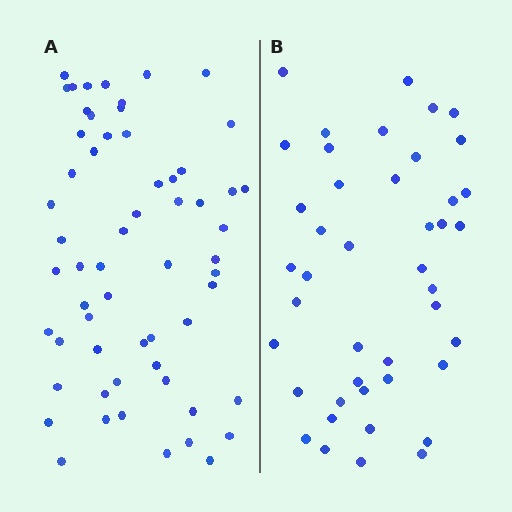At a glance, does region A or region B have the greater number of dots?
Region A (the left region) has more dots.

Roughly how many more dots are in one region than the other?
Region A has approximately 15 more dots than region B.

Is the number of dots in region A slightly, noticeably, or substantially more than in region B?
Region A has noticeably more, but not dramatically so. The ratio is roughly 1.4 to 1.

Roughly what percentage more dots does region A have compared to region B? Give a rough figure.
About 40% more.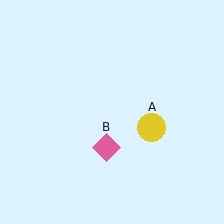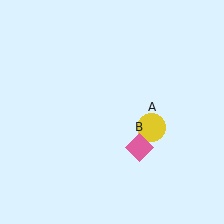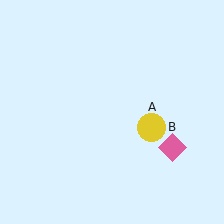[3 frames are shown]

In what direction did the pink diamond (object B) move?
The pink diamond (object B) moved right.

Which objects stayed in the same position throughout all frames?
Yellow circle (object A) remained stationary.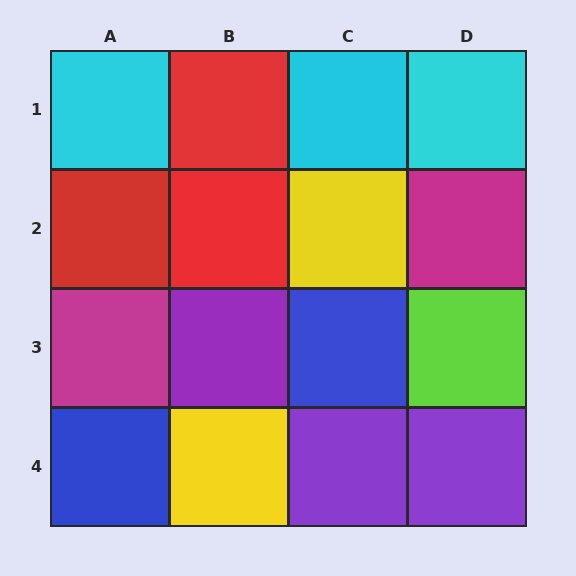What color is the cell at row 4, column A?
Blue.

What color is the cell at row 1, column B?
Red.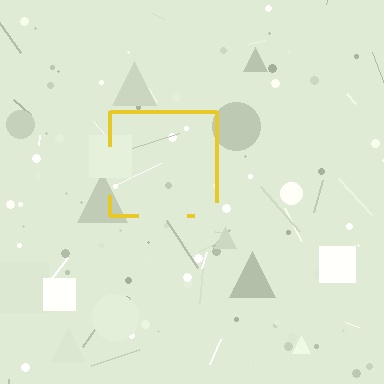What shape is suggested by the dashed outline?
The dashed outline suggests a square.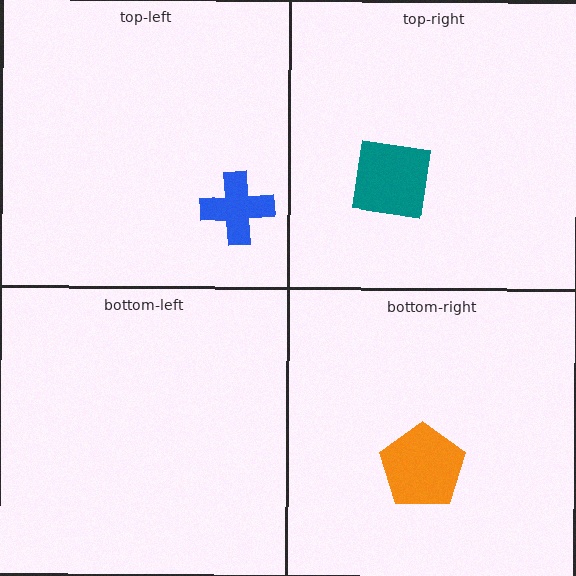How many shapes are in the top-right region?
1.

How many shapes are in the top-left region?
1.